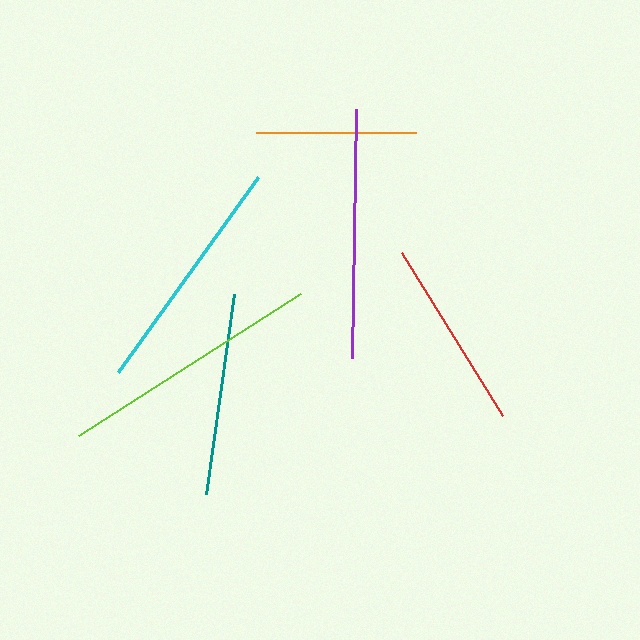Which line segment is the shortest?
The orange line is the shortest at approximately 160 pixels.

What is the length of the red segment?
The red segment is approximately 191 pixels long.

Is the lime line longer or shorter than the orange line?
The lime line is longer than the orange line.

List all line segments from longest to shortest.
From longest to shortest: lime, purple, cyan, teal, red, orange.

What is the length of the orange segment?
The orange segment is approximately 160 pixels long.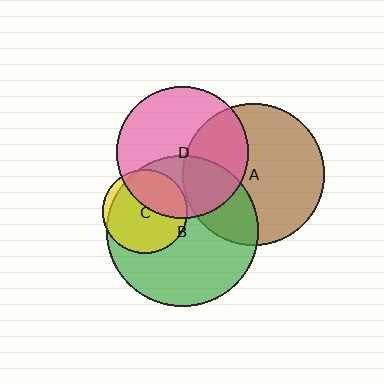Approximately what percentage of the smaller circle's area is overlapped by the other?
Approximately 35%.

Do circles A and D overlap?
Yes.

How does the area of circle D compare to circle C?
Approximately 2.4 times.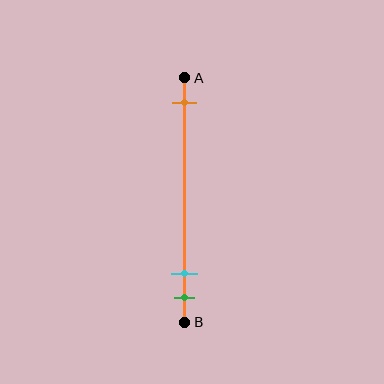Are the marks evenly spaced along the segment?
No, the marks are not evenly spaced.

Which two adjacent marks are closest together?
The cyan and green marks are the closest adjacent pair.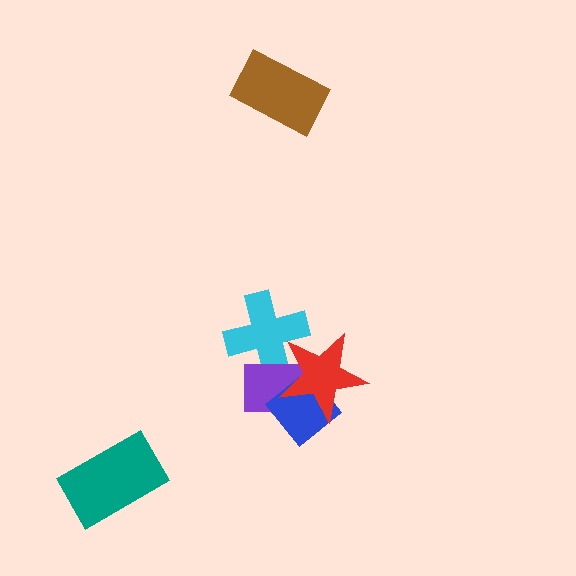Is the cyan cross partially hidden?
Yes, it is partially covered by another shape.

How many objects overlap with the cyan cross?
2 objects overlap with the cyan cross.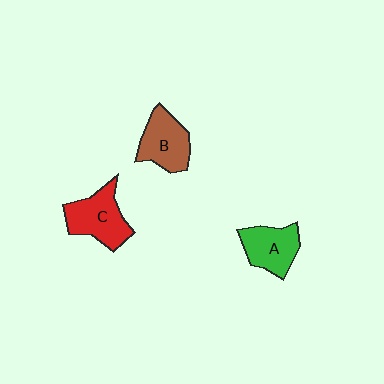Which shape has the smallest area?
Shape A (green).